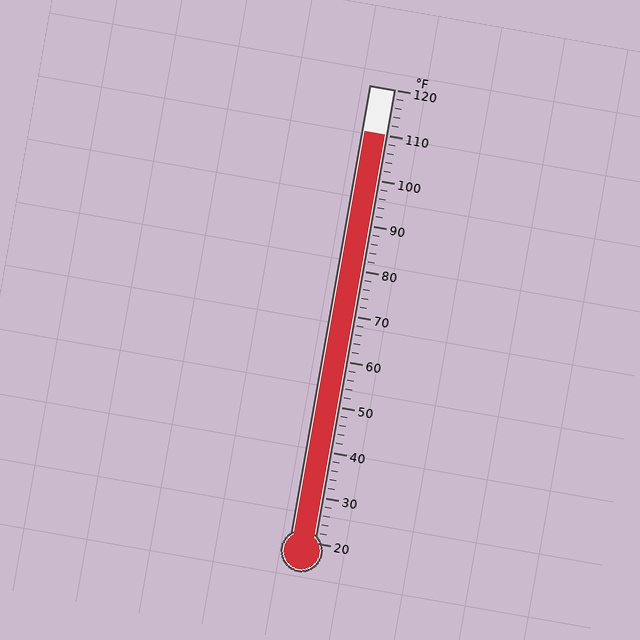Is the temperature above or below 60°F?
The temperature is above 60°F.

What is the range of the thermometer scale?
The thermometer scale ranges from 20°F to 120°F.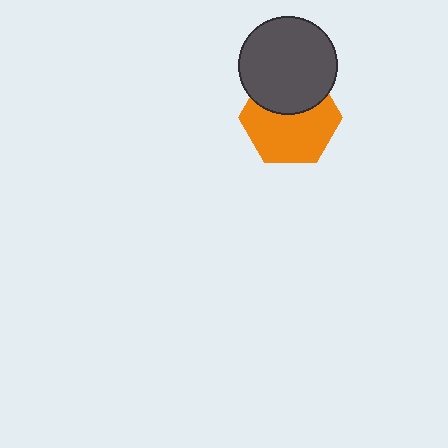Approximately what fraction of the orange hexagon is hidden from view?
Roughly 37% of the orange hexagon is hidden behind the dark gray circle.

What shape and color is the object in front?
The object in front is a dark gray circle.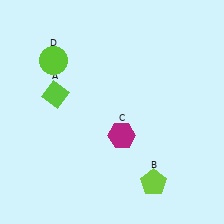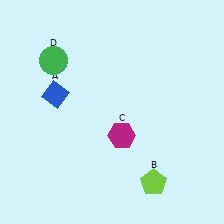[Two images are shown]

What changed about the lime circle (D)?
In Image 1, D is lime. In Image 2, it changed to green.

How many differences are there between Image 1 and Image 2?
There are 2 differences between the two images.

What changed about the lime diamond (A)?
In Image 1, A is lime. In Image 2, it changed to blue.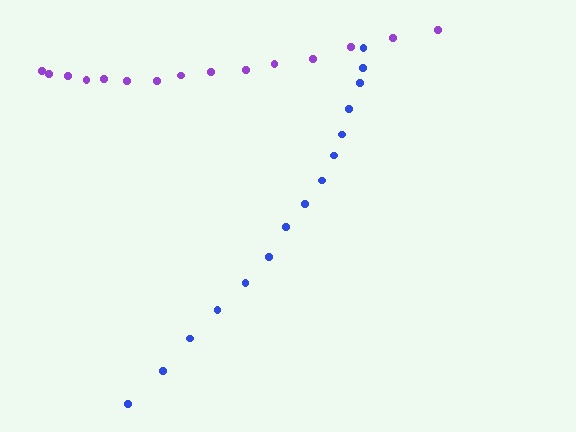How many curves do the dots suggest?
There are 2 distinct paths.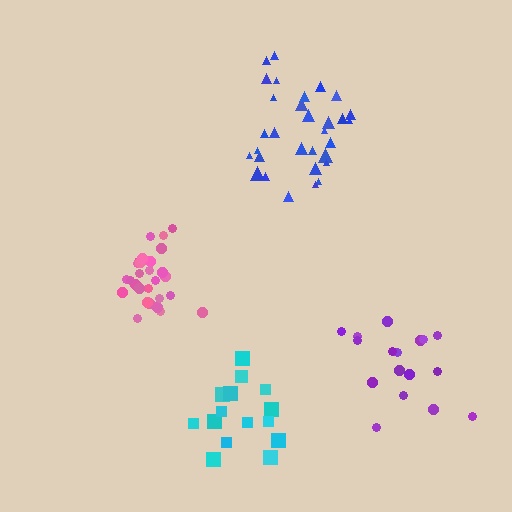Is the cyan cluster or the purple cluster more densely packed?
Cyan.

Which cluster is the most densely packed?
Pink.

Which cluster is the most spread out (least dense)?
Purple.